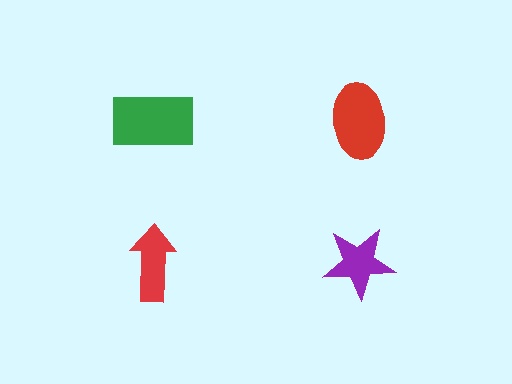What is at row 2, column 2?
A purple star.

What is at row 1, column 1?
A green rectangle.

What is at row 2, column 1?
A red arrow.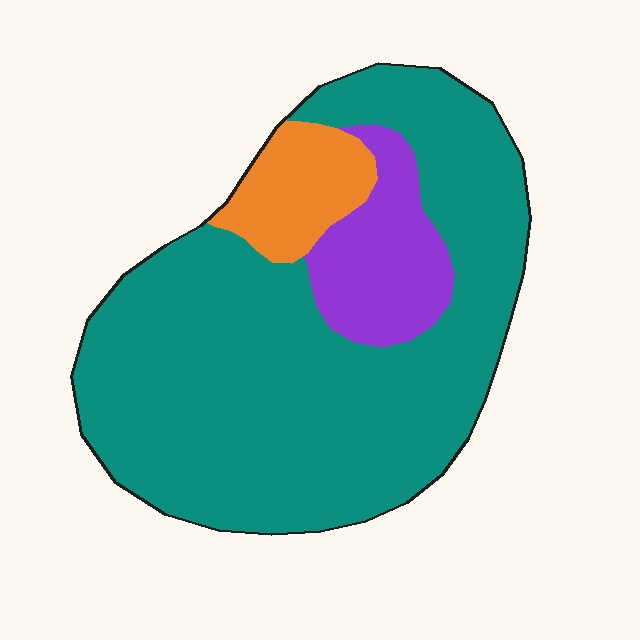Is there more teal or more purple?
Teal.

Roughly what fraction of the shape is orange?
Orange covers roughly 10% of the shape.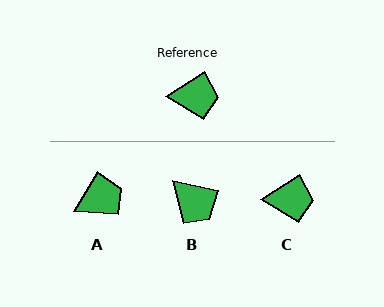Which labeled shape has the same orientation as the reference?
C.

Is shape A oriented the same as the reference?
No, it is off by about 27 degrees.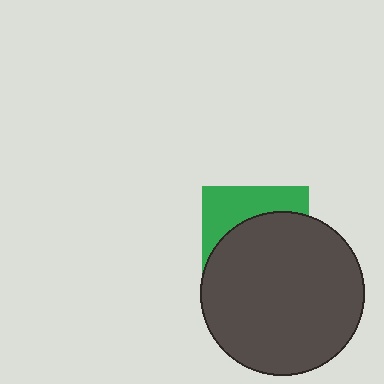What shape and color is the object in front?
The object in front is a dark gray circle.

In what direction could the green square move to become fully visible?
The green square could move up. That would shift it out from behind the dark gray circle entirely.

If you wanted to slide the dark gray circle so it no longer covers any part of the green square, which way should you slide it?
Slide it down — that is the most direct way to separate the two shapes.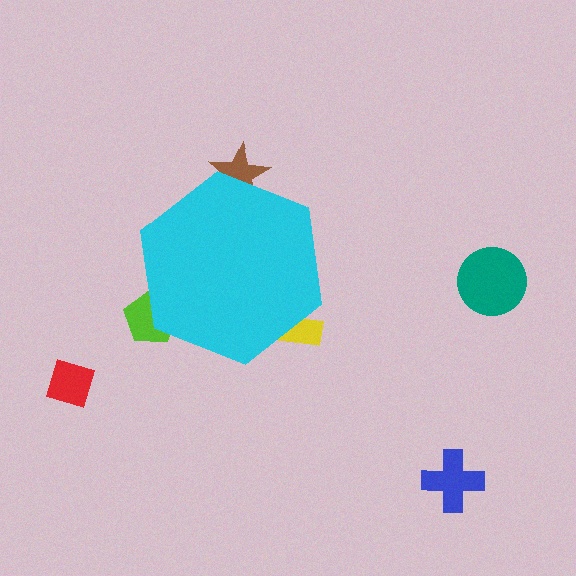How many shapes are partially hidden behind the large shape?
3 shapes are partially hidden.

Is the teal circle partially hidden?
No, the teal circle is fully visible.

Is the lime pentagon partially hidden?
Yes, the lime pentagon is partially hidden behind the cyan hexagon.